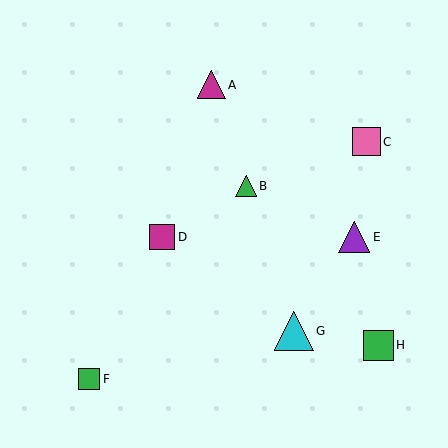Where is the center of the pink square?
The center of the pink square is at (366, 142).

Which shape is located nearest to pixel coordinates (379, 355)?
The green square (labeled H) at (379, 345) is nearest to that location.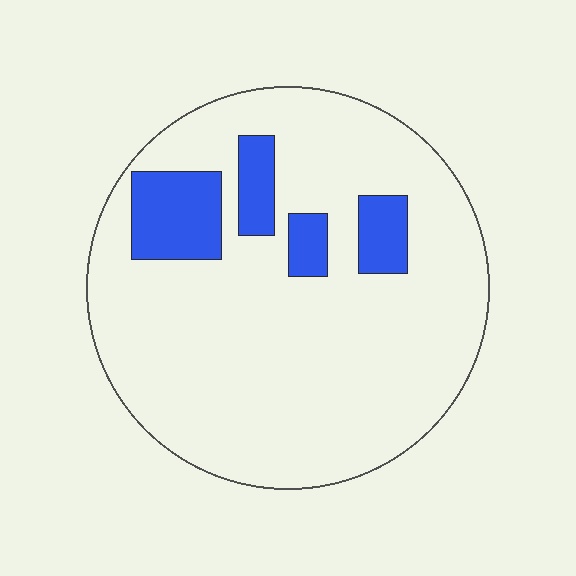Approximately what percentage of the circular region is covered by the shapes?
Approximately 15%.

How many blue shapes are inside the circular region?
4.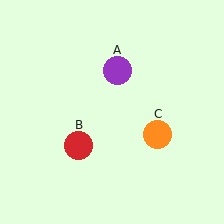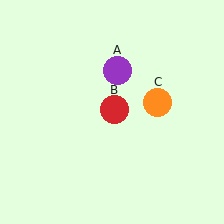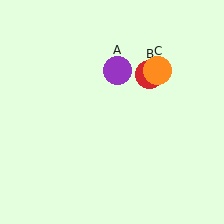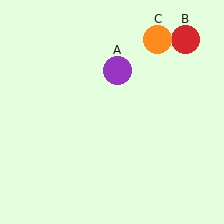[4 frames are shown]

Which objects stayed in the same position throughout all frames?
Purple circle (object A) remained stationary.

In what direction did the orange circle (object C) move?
The orange circle (object C) moved up.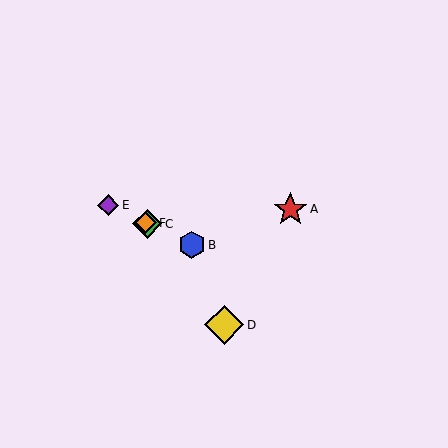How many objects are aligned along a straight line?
4 objects (B, C, E, F) are aligned along a straight line.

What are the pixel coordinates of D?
Object D is at (224, 325).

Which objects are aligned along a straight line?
Objects B, C, E, F are aligned along a straight line.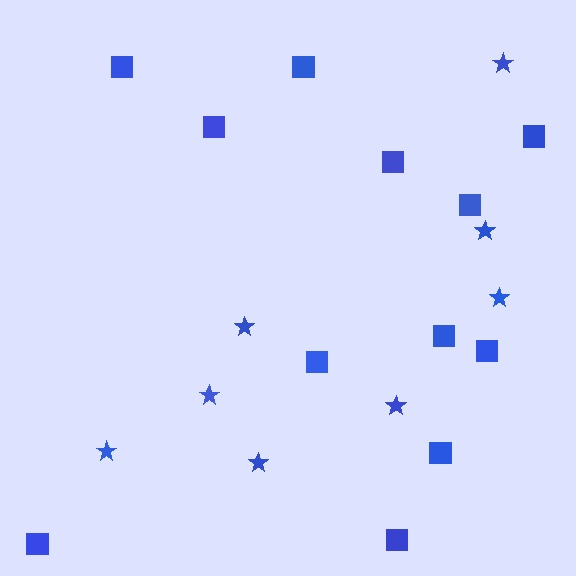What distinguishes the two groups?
There are 2 groups: one group of squares (12) and one group of stars (8).